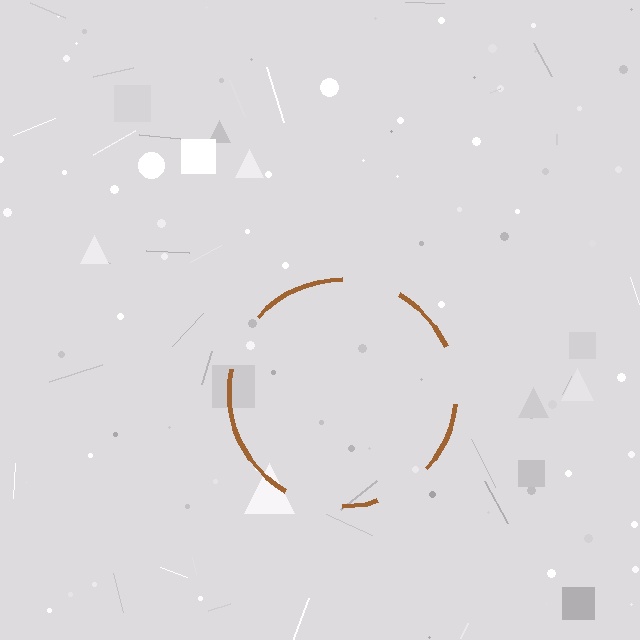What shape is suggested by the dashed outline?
The dashed outline suggests a circle.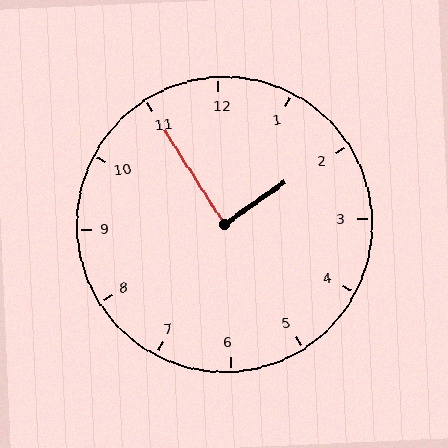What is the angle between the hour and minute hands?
Approximately 88 degrees.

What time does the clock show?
1:55.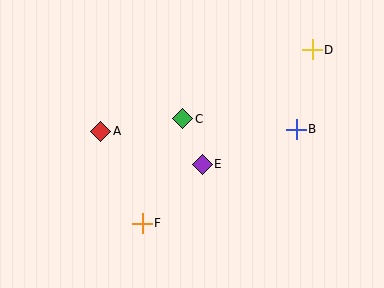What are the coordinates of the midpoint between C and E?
The midpoint between C and E is at (192, 142).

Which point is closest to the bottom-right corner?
Point B is closest to the bottom-right corner.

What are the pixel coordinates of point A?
Point A is at (101, 131).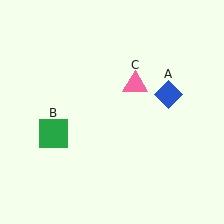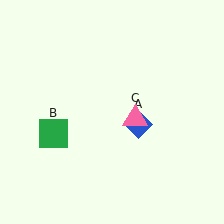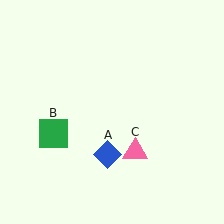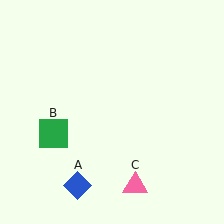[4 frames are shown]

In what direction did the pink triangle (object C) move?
The pink triangle (object C) moved down.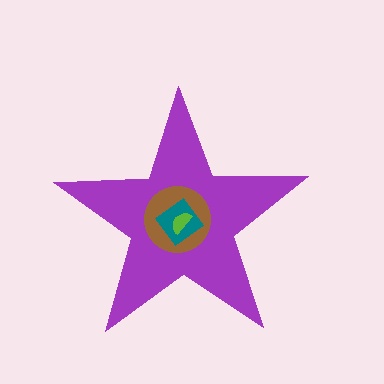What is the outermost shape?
The purple star.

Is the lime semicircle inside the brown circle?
Yes.